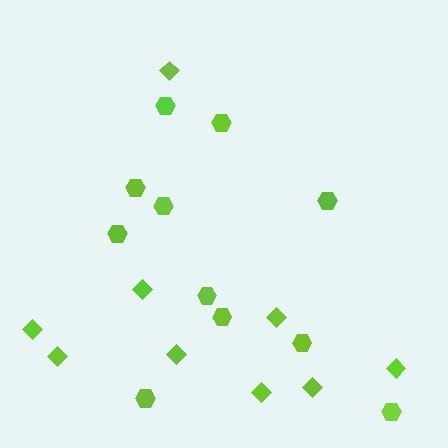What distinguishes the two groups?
There are 2 groups: one group of diamonds (9) and one group of hexagons (11).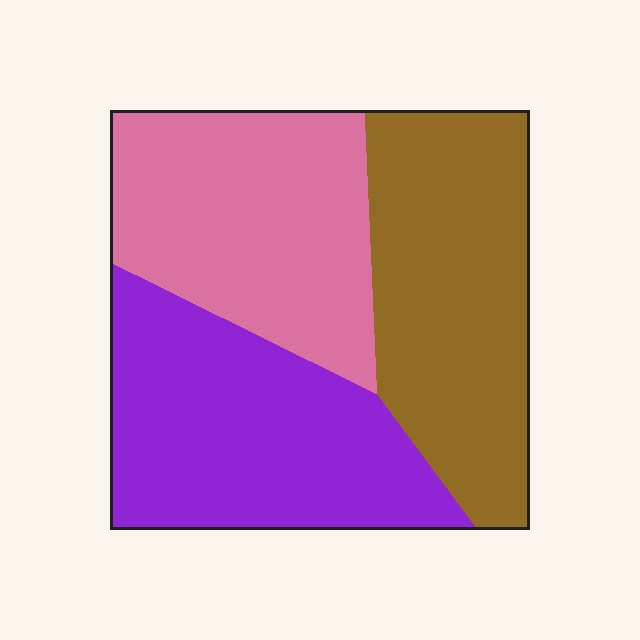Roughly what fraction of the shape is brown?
Brown covers 34% of the shape.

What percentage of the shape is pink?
Pink takes up between a sixth and a third of the shape.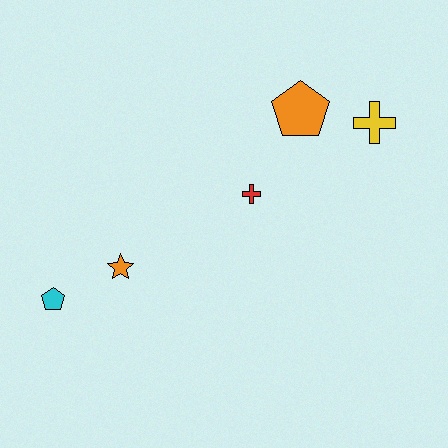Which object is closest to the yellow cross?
The orange pentagon is closest to the yellow cross.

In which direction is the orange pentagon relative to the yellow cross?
The orange pentagon is to the left of the yellow cross.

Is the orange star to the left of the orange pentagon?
Yes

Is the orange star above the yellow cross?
No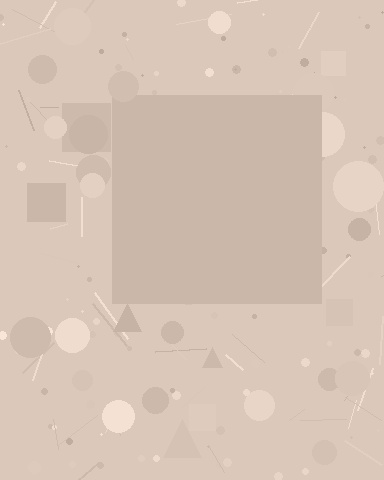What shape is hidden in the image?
A square is hidden in the image.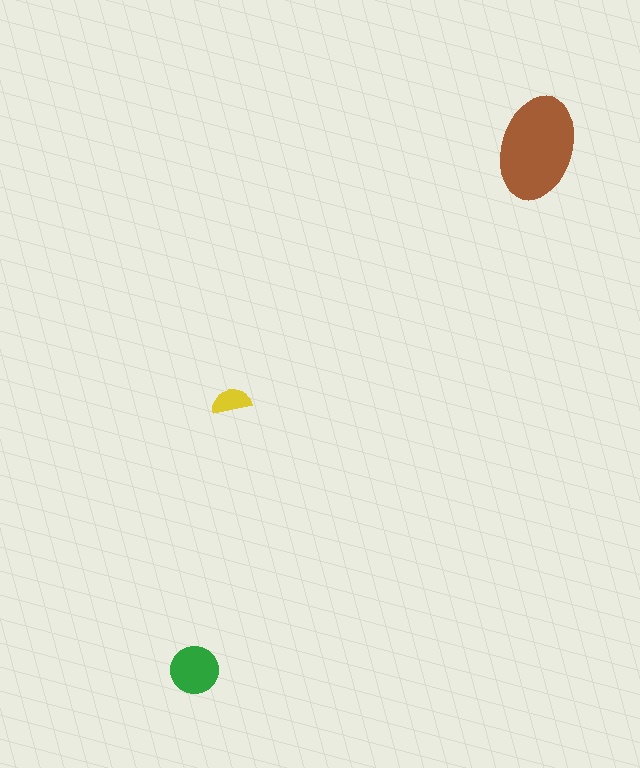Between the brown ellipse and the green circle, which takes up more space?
The brown ellipse.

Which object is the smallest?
The yellow semicircle.